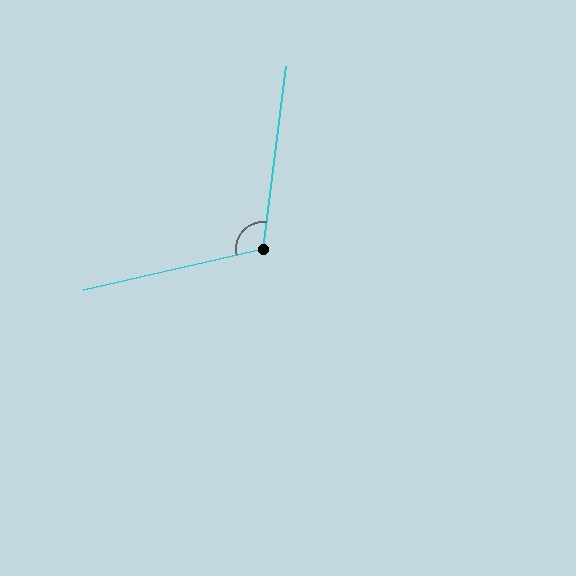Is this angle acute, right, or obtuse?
It is obtuse.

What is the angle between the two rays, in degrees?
Approximately 110 degrees.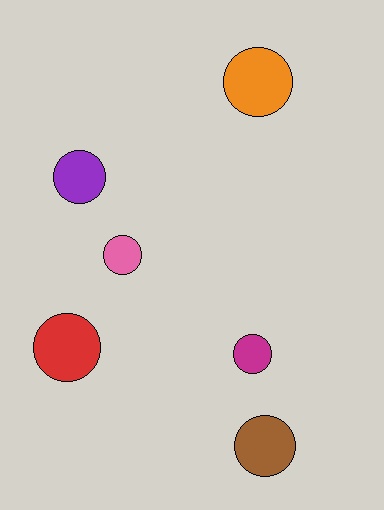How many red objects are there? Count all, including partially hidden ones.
There is 1 red object.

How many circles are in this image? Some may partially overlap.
There are 6 circles.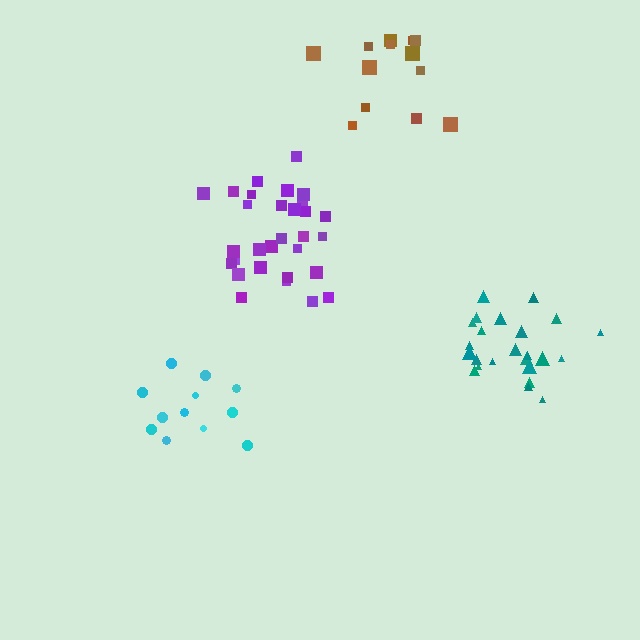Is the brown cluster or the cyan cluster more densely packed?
Cyan.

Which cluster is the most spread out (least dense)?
Brown.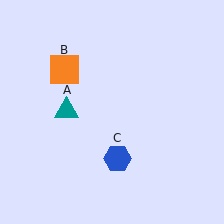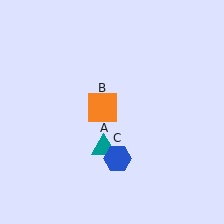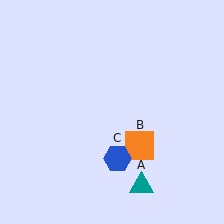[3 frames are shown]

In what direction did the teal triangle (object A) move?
The teal triangle (object A) moved down and to the right.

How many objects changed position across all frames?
2 objects changed position: teal triangle (object A), orange square (object B).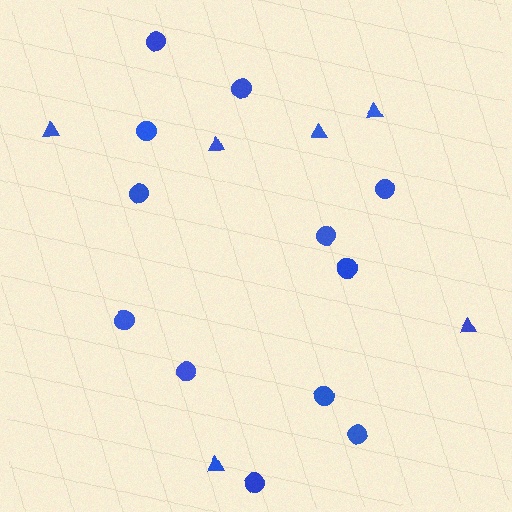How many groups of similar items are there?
There are 2 groups: one group of triangles (6) and one group of circles (12).